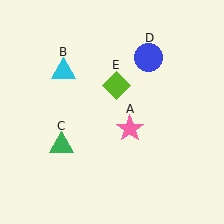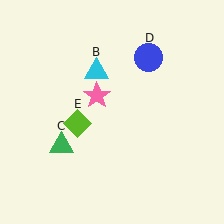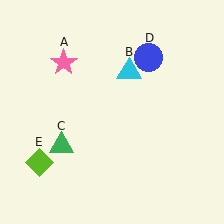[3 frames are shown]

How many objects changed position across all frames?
3 objects changed position: pink star (object A), cyan triangle (object B), lime diamond (object E).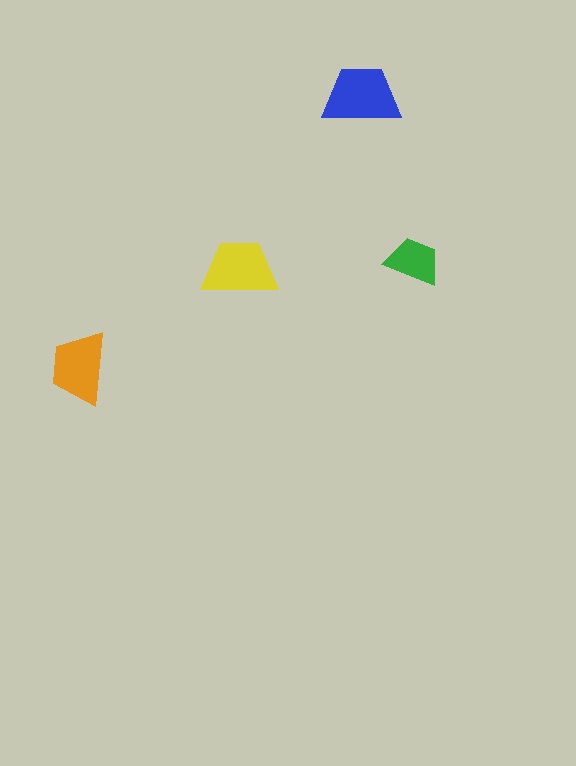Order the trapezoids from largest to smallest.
the blue one, the yellow one, the orange one, the green one.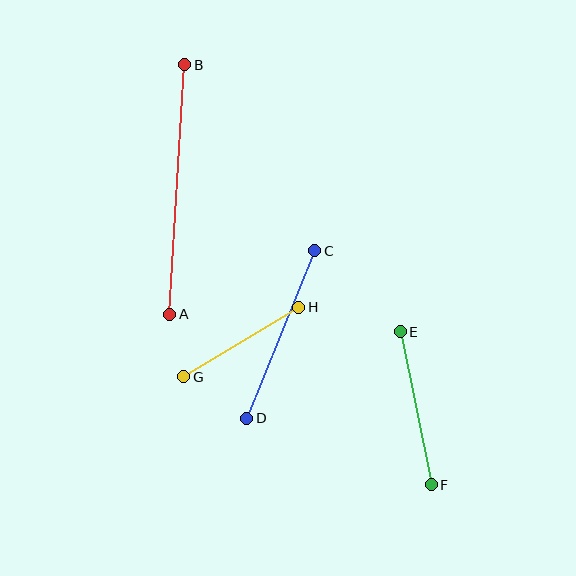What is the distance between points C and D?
The distance is approximately 181 pixels.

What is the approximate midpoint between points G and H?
The midpoint is at approximately (241, 342) pixels.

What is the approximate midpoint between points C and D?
The midpoint is at approximately (281, 335) pixels.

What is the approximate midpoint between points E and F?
The midpoint is at approximately (416, 408) pixels.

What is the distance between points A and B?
The distance is approximately 250 pixels.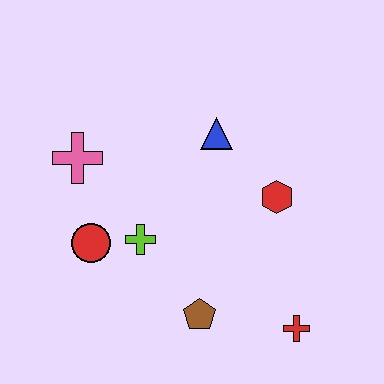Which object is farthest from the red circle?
The red cross is farthest from the red circle.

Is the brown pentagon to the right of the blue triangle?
No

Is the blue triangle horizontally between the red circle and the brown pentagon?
No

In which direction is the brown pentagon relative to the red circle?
The brown pentagon is to the right of the red circle.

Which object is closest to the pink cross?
The red circle is closest to the pink cross.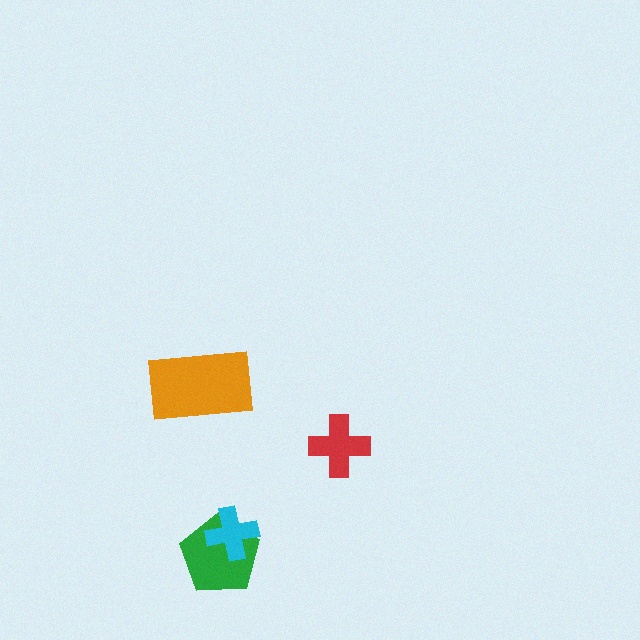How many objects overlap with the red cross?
0 objects overlap with the red cross.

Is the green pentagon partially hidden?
Yes, it is partially covered by another shape.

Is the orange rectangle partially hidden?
No, no other shape covers it.